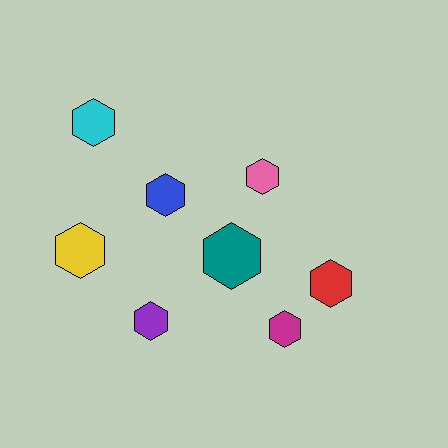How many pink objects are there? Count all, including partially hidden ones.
There is 1 pink object.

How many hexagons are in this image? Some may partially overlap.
There are 8 hexagons.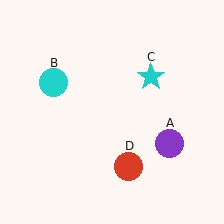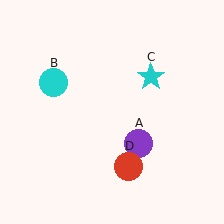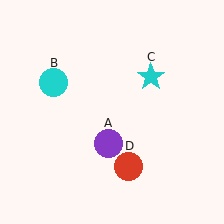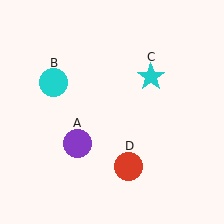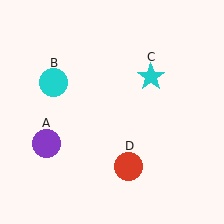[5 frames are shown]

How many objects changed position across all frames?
1 object changed position: purple circle (object A).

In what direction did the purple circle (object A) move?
The purple circle (object A) moved left.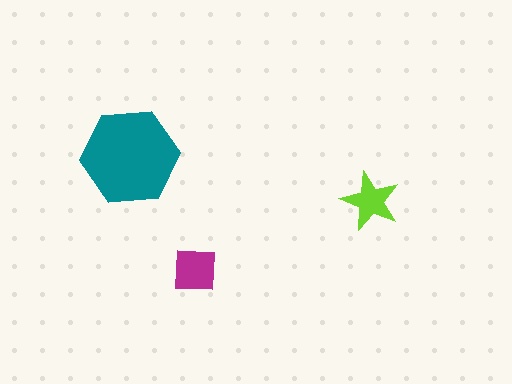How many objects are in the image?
There are 3 objects in the image.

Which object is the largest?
The teal hexagon.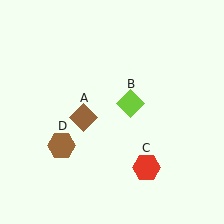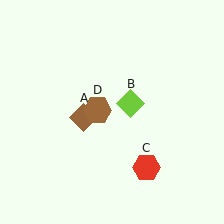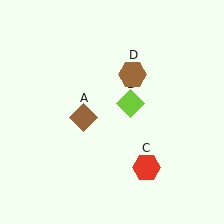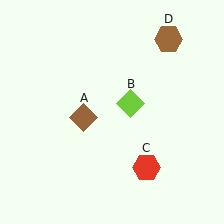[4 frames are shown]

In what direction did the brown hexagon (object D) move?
The brown hexagon (object D) moved up and to the right.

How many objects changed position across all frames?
1 object changed position: brown hexagon (object D).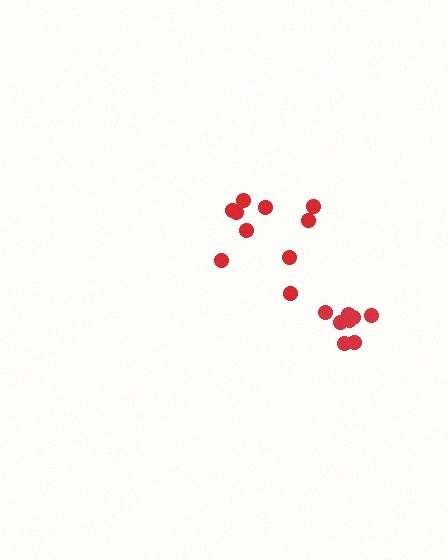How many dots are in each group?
Group 1: 10 dots, Group 2: 8 dots (18 total).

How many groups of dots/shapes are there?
There are 2 groups.